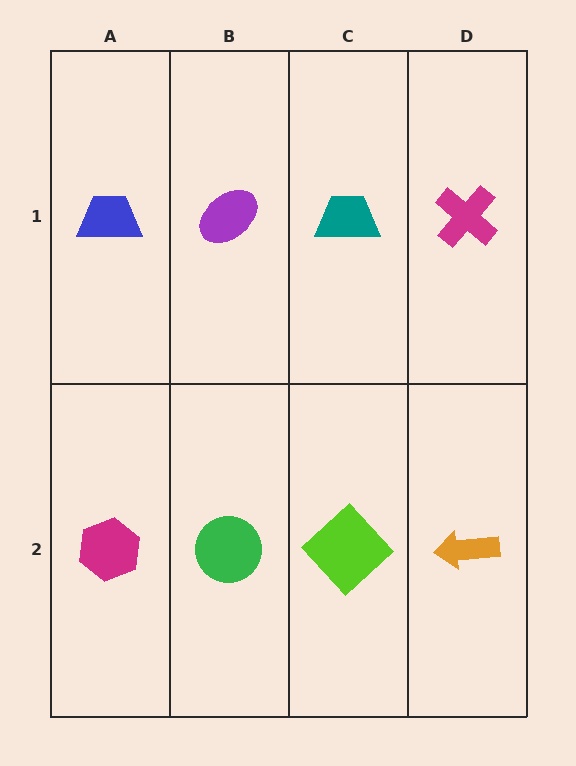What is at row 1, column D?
A magenta cross.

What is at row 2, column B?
A green circle.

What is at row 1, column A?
A blue trapezoid.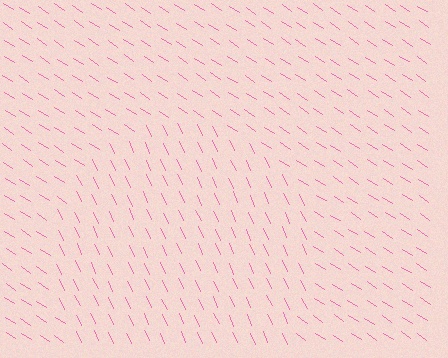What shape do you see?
I see a circle.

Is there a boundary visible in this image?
Yes, there is a texture boundary formed by a change in line orientation.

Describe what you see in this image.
The image is filled with small pink line segments. A circle region in the image has lines oriented differently from the surrounding lines, creating a visible texture boundary.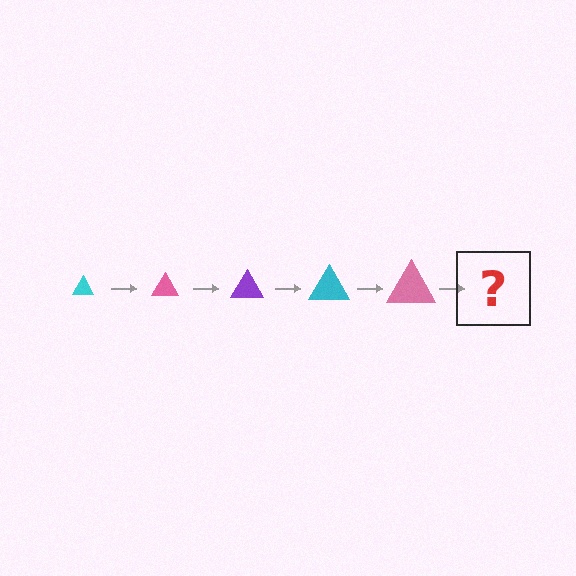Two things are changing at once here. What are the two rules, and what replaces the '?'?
The two rules are that the triangle grows larger each step and the color cycles through cyan, pink, and purple. The '?' should be a purple triangle, larger than the previous one.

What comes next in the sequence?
The next element should be a purple triangle, larger than the previous one.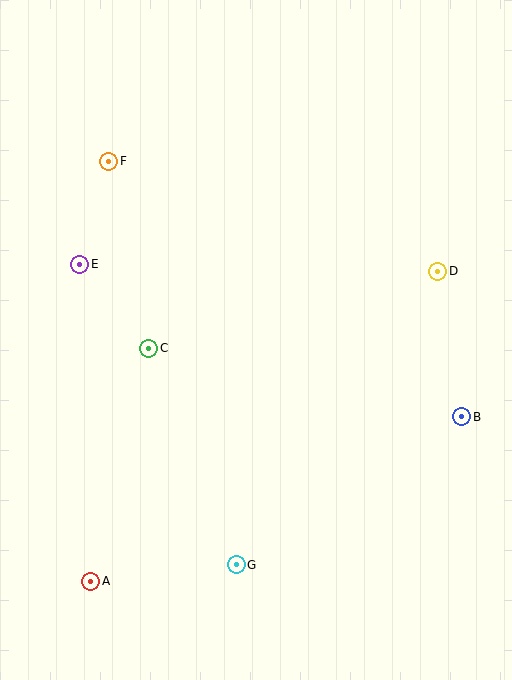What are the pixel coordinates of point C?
Point C is at (149, 348).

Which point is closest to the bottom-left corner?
Point A is closest to the bottom-left corner.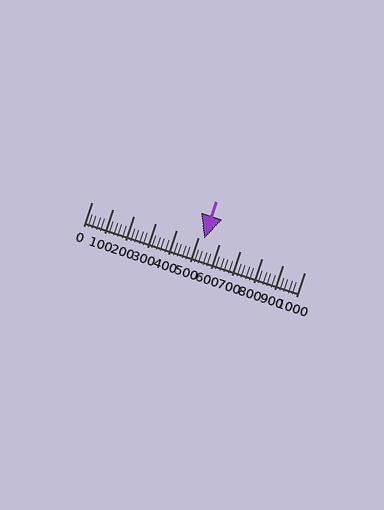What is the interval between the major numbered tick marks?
The major tick marks are spaced 100 units apart.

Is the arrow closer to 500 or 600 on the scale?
The arrow is closer to 500.